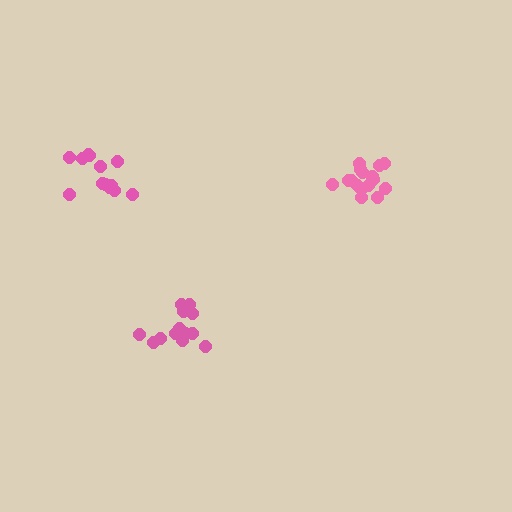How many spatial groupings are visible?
There are 3 spatial groupings.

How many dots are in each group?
Group 1: 16 dots, Group 2: 13 dots, Group 3: 13 dots (42 total).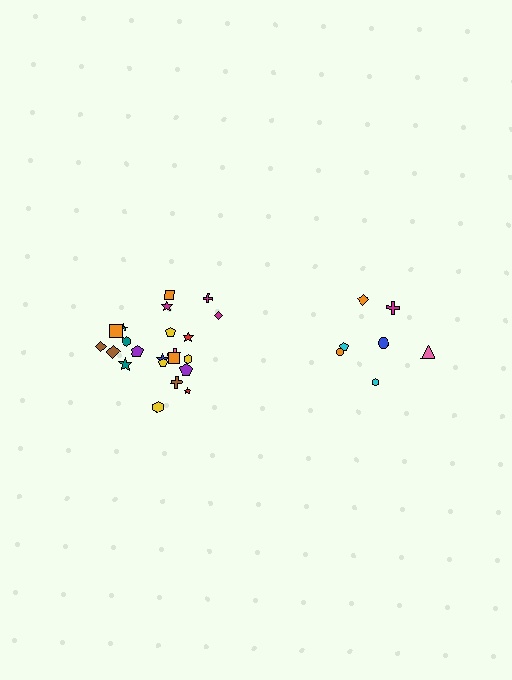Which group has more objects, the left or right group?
The left group.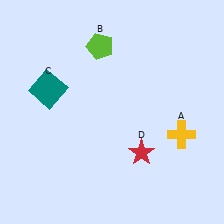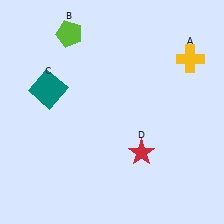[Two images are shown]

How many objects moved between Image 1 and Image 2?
2 objects moved between the two images.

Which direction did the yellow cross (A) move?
The yellow cross (A) moved up.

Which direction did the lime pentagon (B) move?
The lime pentagon (B) moved left.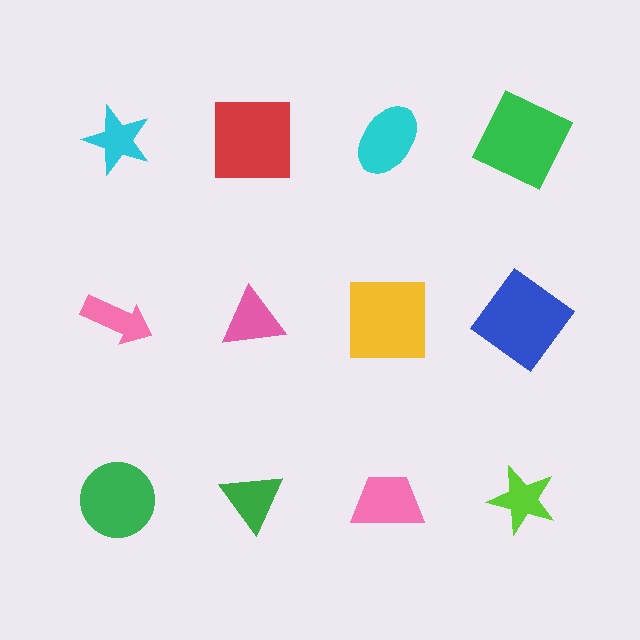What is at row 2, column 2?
A pink triangle.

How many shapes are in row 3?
4 shapes.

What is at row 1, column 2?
A red square.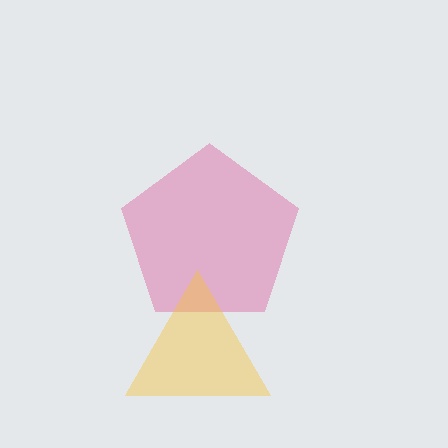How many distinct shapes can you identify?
There are 2 distinct shapes: a pink pentagon, a yellow triangle.